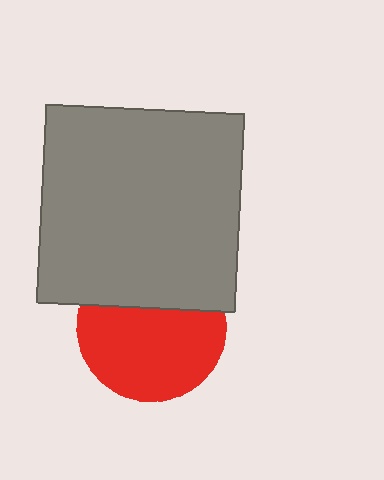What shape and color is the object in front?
The object in front is a gray square.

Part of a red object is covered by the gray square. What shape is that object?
It is a circle.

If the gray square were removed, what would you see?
You would see the complete red circle.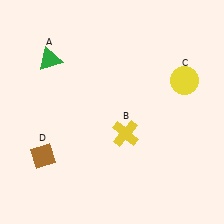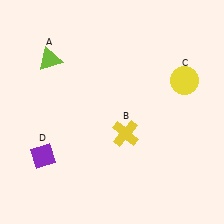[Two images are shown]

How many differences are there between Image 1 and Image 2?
There are 2 differences between the two images.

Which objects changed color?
A changed from green to lime. D changed from brown to purple.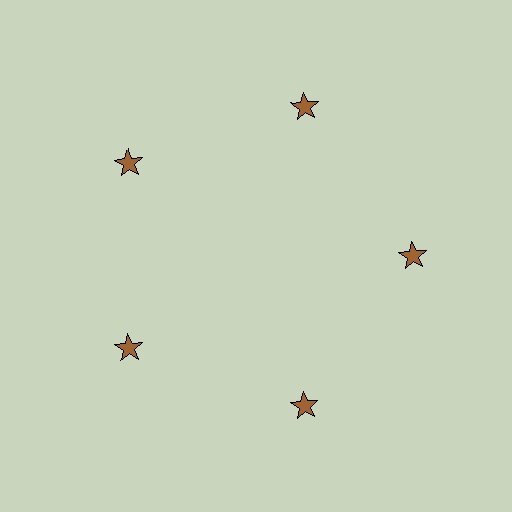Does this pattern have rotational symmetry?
Yes, this pattern has 5-fold rotational symmetry. It looks the same after rotating 72 degrees around the center.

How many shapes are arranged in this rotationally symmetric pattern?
There are 5 shapes, arranged in 5 groups of 1.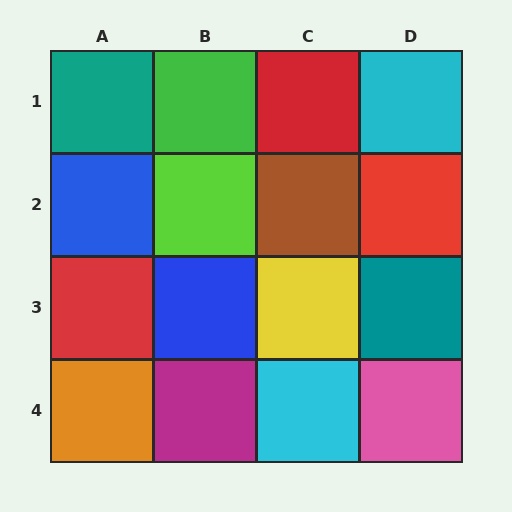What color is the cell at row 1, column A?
Teal.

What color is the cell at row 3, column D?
Teal.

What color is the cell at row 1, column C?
Red.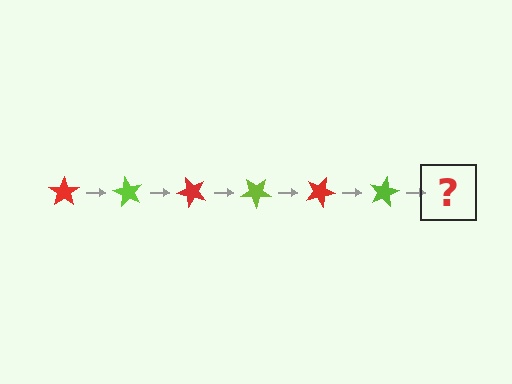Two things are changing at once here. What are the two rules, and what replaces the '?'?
The two rules are that it rotates 60 degrees each step and the color cycles through red and lime. The '?' should be a red star, rotated 360 degrees from the start.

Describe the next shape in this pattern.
It should be a red star, rotated 360 degrees from the start.